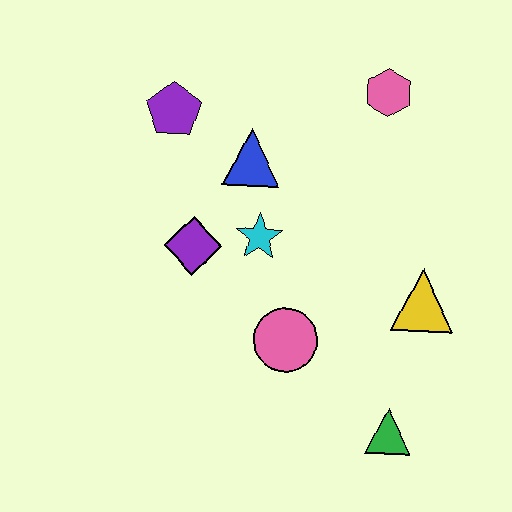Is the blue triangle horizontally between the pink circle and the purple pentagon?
Yes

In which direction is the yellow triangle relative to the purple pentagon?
The yellow triangle is to the right of the purple pentagon.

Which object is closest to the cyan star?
The purple diamond is closest to the cyan star.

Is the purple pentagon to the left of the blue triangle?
Yes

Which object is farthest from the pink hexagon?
The green triangle is farthest from the pink hexagon.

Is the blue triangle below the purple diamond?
No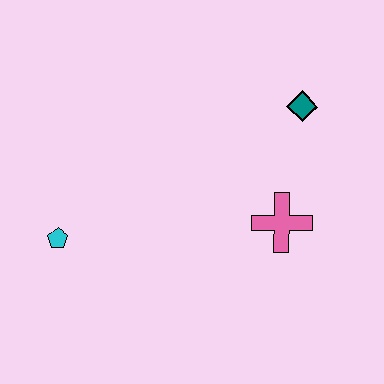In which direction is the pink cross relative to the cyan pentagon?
The pink cross is to the right of the cyan pentagon.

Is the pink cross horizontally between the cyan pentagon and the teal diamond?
Yes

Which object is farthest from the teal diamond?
The cyan pentagon is farthest from the teal diamond.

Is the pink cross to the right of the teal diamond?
No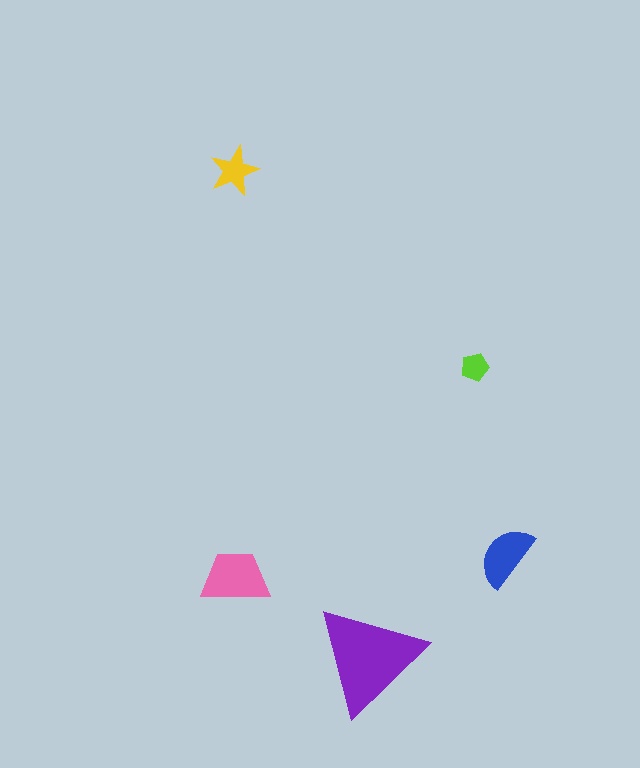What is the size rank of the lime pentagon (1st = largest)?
5th.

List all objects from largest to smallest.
The purple triangle, the pink trapezoid, the blue semicircle, the yellow star, the lime pentagon.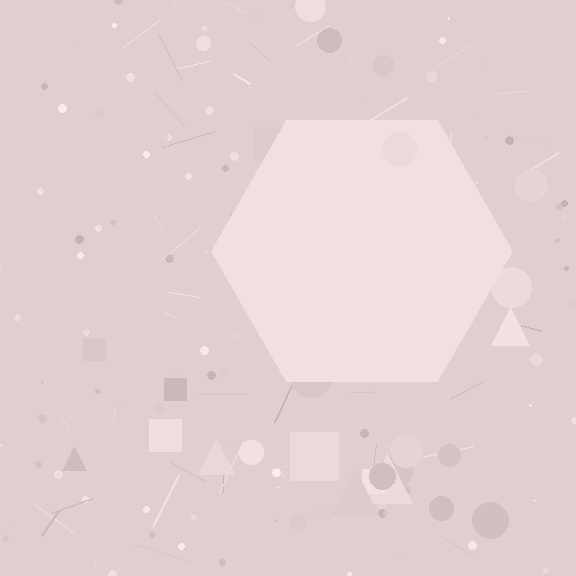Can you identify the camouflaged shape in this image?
The camouflaged shape is a hexagon.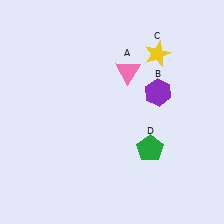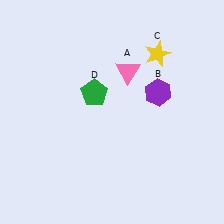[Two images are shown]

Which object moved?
The green pentagon (D) moved left.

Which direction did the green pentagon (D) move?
The green pentagon (D) moved left.